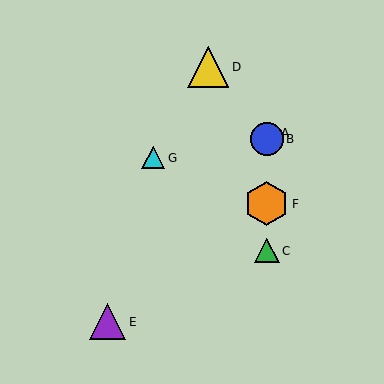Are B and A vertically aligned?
Yes, both are at x≈267.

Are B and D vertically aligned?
No, B is at x≈267 and D is at x≈208.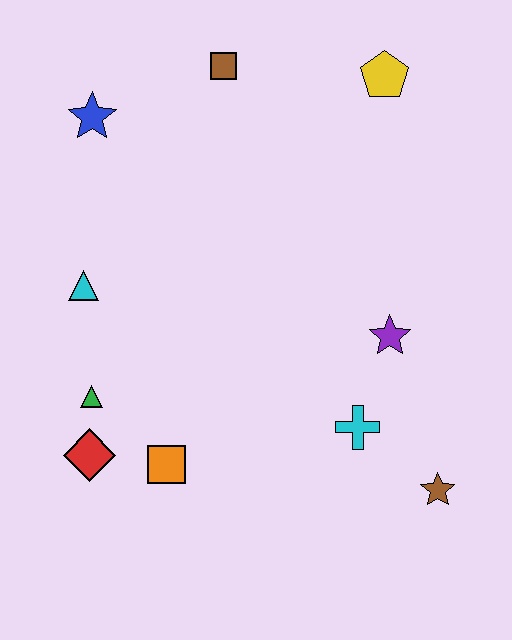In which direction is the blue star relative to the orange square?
The blue star is above the orange square.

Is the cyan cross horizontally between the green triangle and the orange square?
No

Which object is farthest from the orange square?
The yellow pentagon is farthest from the orange square.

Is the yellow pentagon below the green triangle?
No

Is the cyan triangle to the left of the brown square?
Yes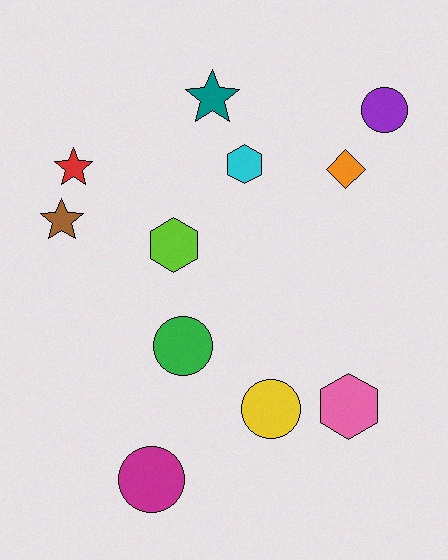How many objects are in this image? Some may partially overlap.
There are 11 objects.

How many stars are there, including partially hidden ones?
There are 3 stars.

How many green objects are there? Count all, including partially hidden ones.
There is 1 green object.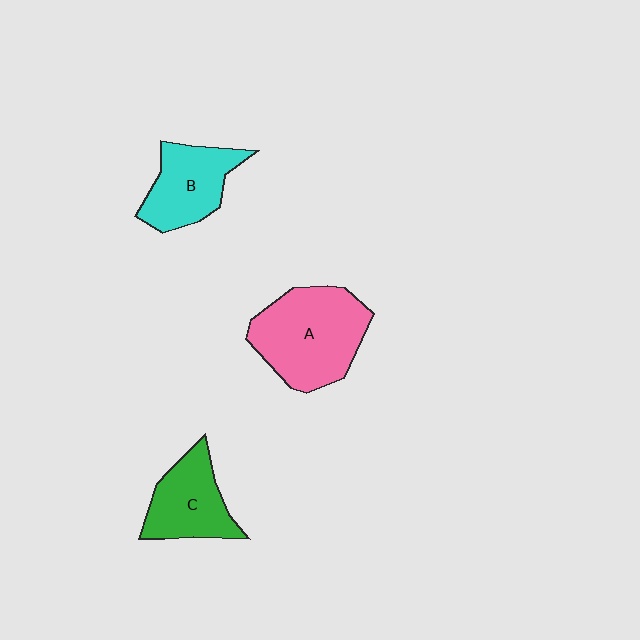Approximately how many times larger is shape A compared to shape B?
Approximately 1.5 times.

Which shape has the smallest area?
Shape C (green).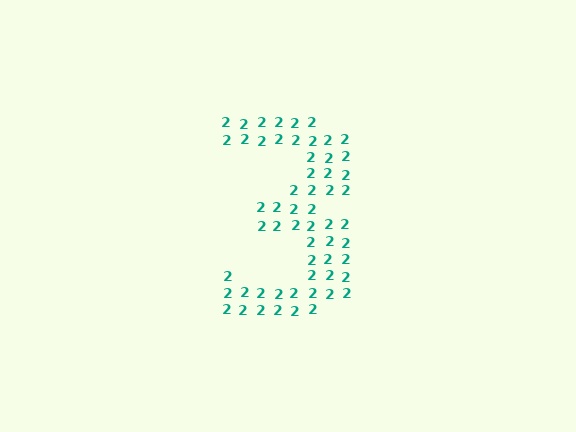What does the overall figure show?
The overall figure shows the digit 3.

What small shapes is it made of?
It is made of small digit 2's.